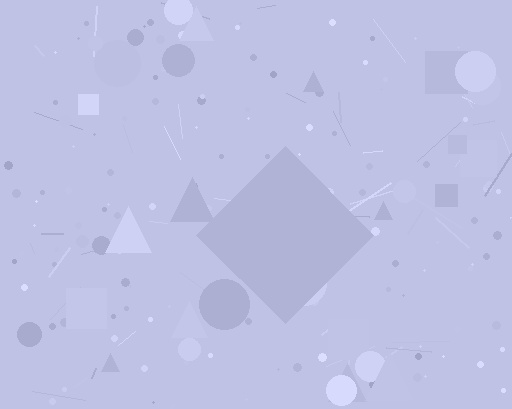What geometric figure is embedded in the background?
A diamond is embedded in the background.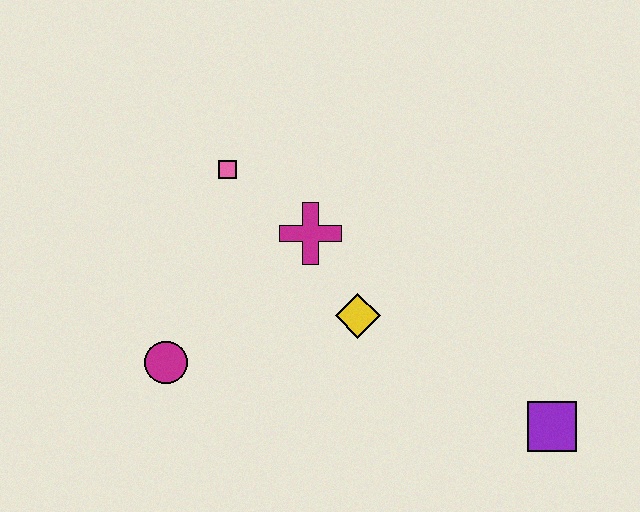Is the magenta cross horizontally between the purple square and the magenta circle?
Yes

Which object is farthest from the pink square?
The purple square is farthest from the pink square.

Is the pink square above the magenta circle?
Yes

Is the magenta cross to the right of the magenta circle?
Yes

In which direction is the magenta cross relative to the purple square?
The magenta cross is to the left of the purple square.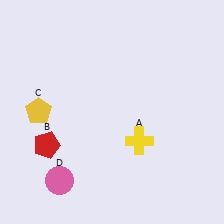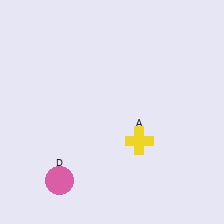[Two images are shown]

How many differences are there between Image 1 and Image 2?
There are 2 differences between the two images.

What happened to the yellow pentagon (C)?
The yellow pentagon (C) was removed in Image 2. It was in the top-left area of Image 1.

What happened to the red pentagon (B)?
The red pentagon (B) was removed in Image 2. It was in the bottom-left area of Image 1.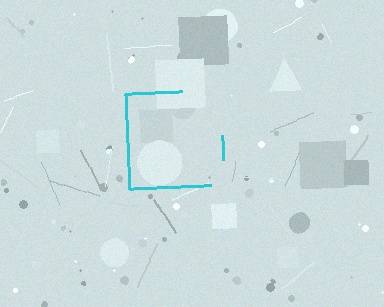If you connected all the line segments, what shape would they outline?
They would outline a square.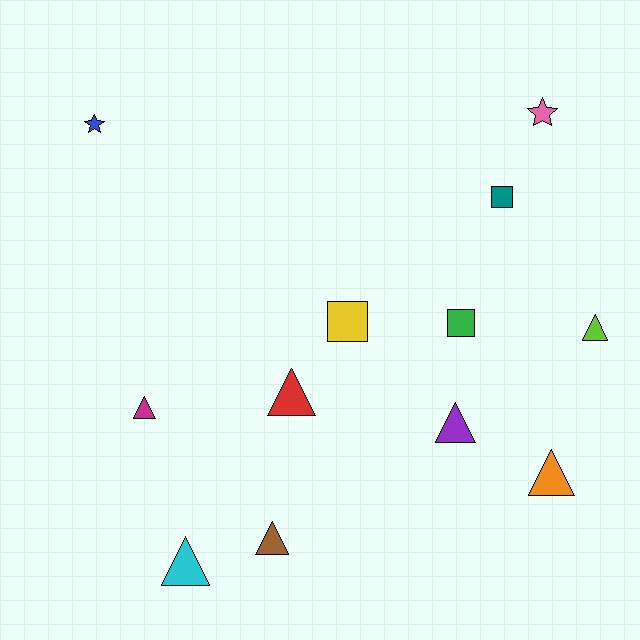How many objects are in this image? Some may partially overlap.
There are 12 objects.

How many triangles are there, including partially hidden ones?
There are 7 triangles.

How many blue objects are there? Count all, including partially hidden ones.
There is 1 blue object.